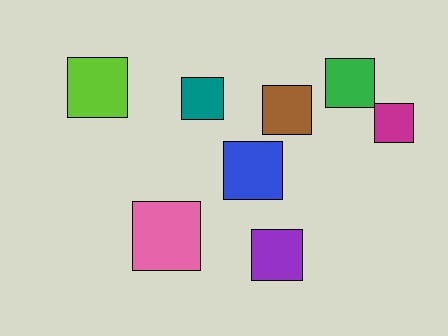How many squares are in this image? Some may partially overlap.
There are 8 squares.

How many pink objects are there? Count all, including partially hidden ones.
There is 1 pink object.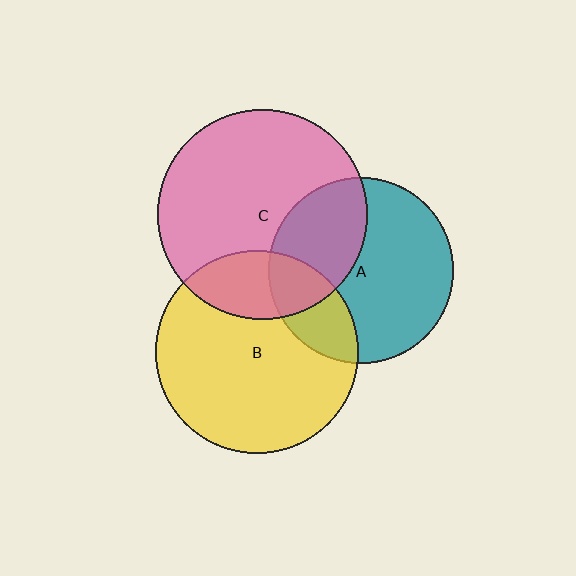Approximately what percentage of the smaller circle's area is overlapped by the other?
Approximately 25%.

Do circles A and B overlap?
Yes.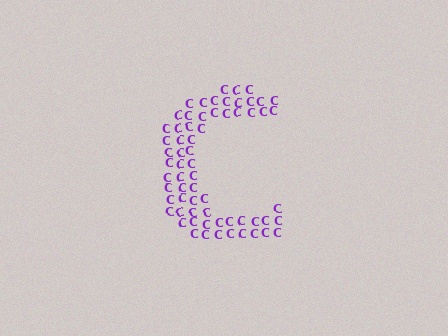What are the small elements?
The small elements are letter C's.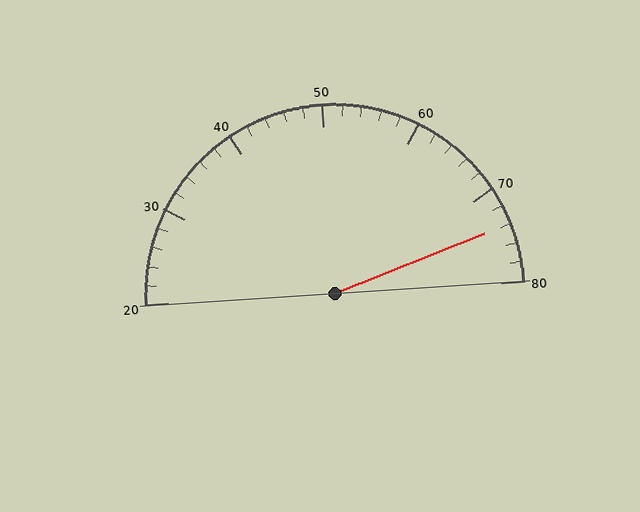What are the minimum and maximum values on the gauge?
The gauge ranges from 20 to 80.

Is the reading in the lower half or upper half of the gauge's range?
The reading is in the upper half of the range (20 to 80).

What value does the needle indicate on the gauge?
The needle indicates approximately 74.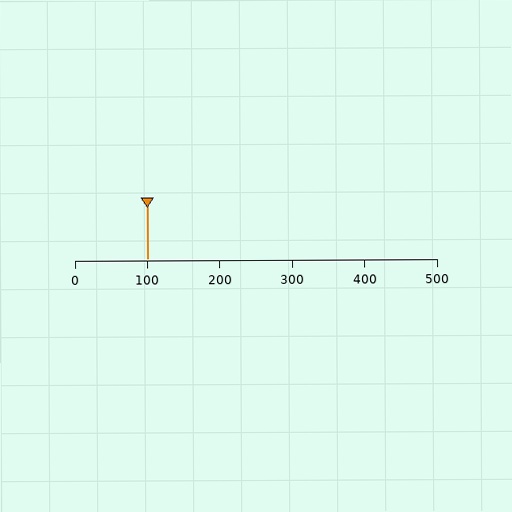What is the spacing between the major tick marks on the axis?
The major ticks are spaced 100 apart.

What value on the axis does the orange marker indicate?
The marker indicates approximately 100.